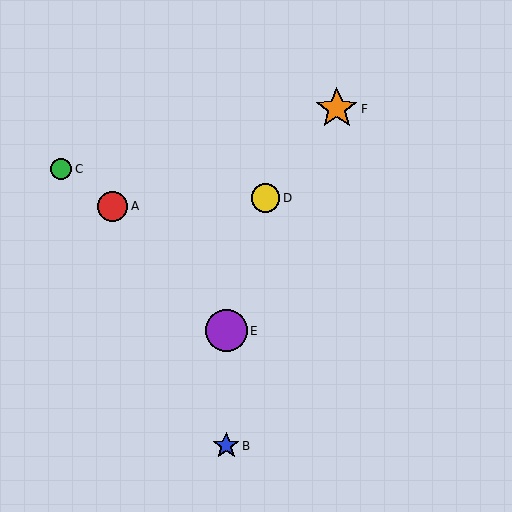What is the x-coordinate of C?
Object C is at x≈61.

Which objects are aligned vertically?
Objects B, E are aligned vertically.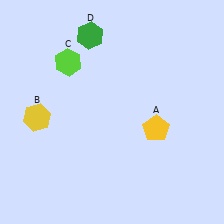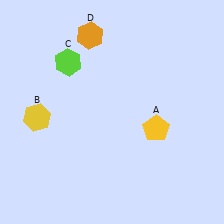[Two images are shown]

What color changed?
The hexagon (D) changed from green in Image 1 to orange in Image 2.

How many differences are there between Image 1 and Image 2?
There is 1 difference between the two images.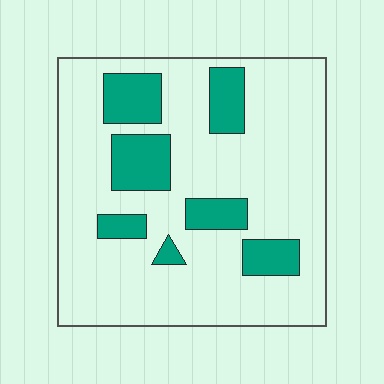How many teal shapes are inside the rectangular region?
7.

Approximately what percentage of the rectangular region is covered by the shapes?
Approximately 20%.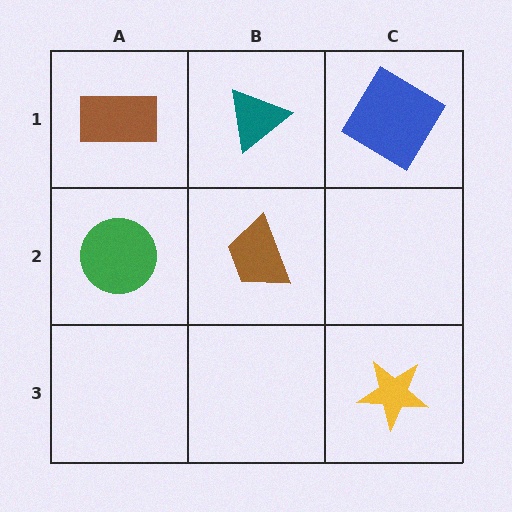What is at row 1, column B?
A teal triangle.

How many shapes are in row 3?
1 shape.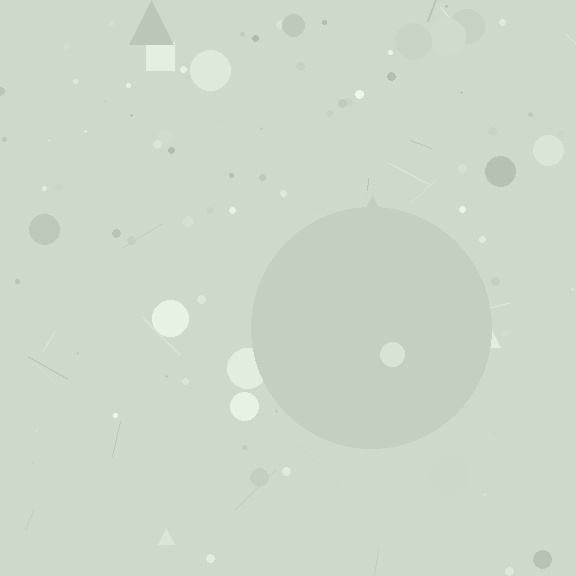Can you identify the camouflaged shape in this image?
The camouflaged shape is a circle.